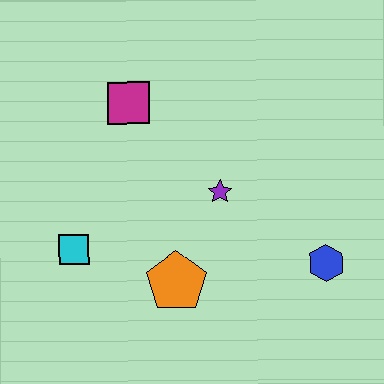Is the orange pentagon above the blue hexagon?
No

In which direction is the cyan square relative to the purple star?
The cyan square is to the left of the purple star.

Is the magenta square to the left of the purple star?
Yes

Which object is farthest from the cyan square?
The blue hexagon is farthest from the cyan square.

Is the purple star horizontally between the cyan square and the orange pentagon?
No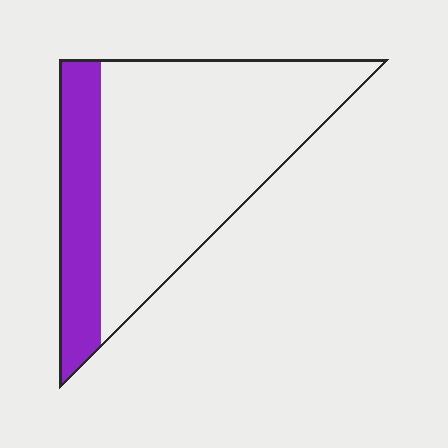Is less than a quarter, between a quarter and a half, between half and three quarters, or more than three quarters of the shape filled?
Less than a quarter.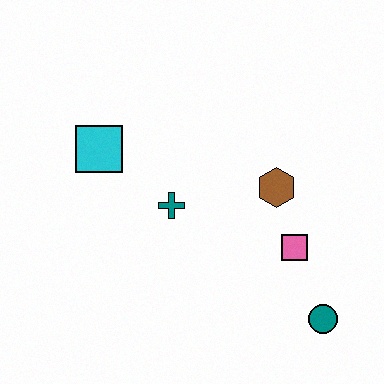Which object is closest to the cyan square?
The teal cross is closest to the cyan square.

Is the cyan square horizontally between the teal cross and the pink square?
No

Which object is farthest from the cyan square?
The teal circle is farthest from the cyan square.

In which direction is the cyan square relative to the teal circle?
The cyan square is to the left of the teal circle.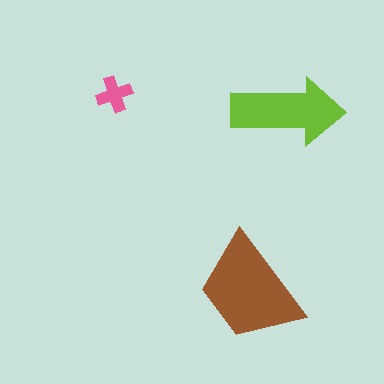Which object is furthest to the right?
The lime arrow is rightmost.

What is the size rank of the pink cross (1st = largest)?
3rd.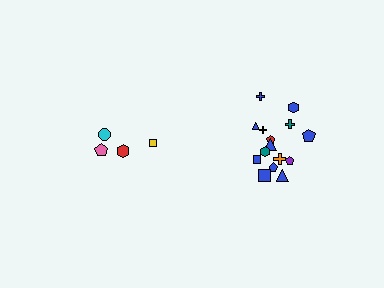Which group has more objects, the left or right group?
The right group.